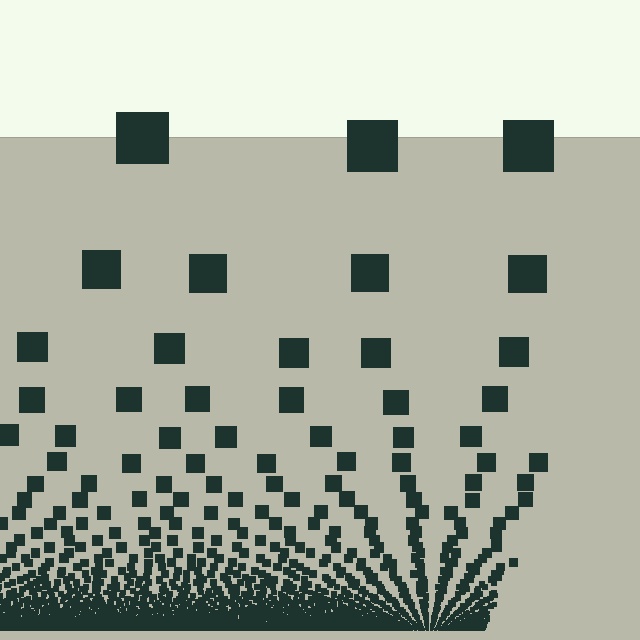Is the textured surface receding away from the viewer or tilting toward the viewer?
The surface appears to tilt toward the viewer. Texture elements get larger and sparser toward the top.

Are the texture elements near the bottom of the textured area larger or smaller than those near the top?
Smaller. The gradient is inverted — elements near the bottom are smaller and denser.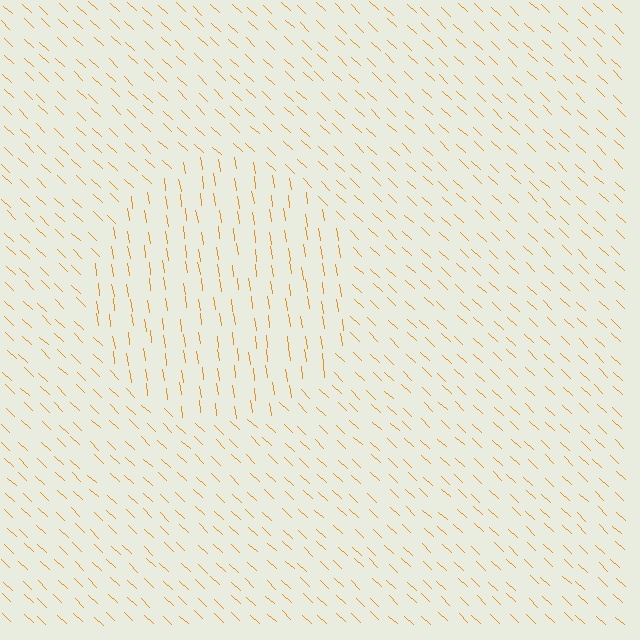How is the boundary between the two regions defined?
The boundary is defined purely by a change in line orientation (approximately 39 degrees difference). All lines are the same color and thickness.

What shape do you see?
I see a circle.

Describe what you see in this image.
The image is filled with small orange line segments. A circle region in the image has lines oriented differently from the surrounding lines, creating a visible texture boundary.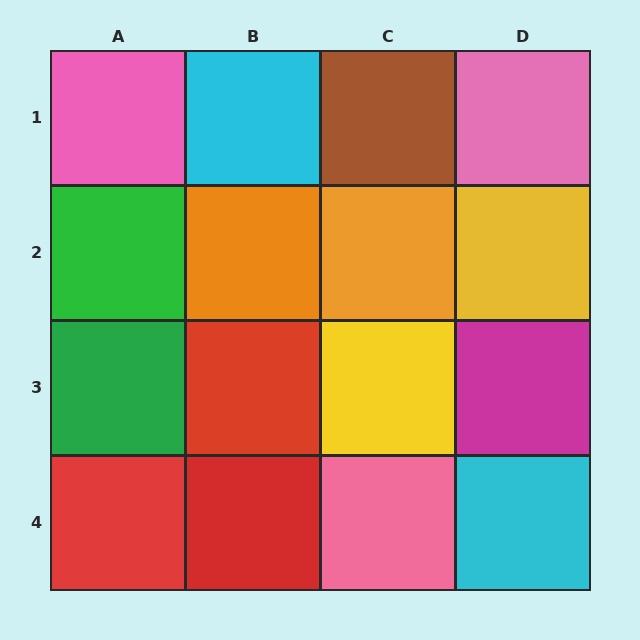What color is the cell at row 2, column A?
Green.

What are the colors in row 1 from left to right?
Pink, cyan, brown, pink.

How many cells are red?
3 cells are red.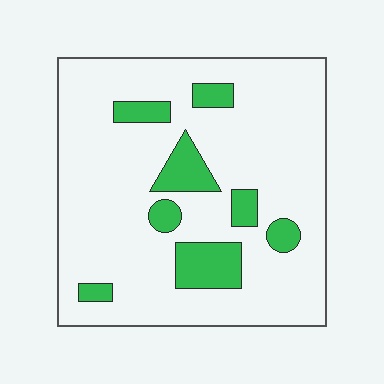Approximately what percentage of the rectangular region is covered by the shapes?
Approximately 15%.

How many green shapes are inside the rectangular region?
8.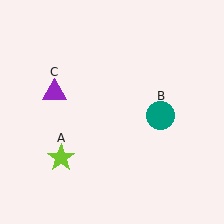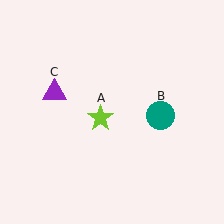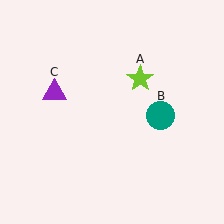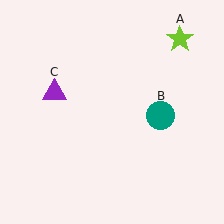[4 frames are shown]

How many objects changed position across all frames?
1 object changed position: lime star (object A).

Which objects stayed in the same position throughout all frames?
Teal circle (object B) and purple triangle (object C) remained stationary.